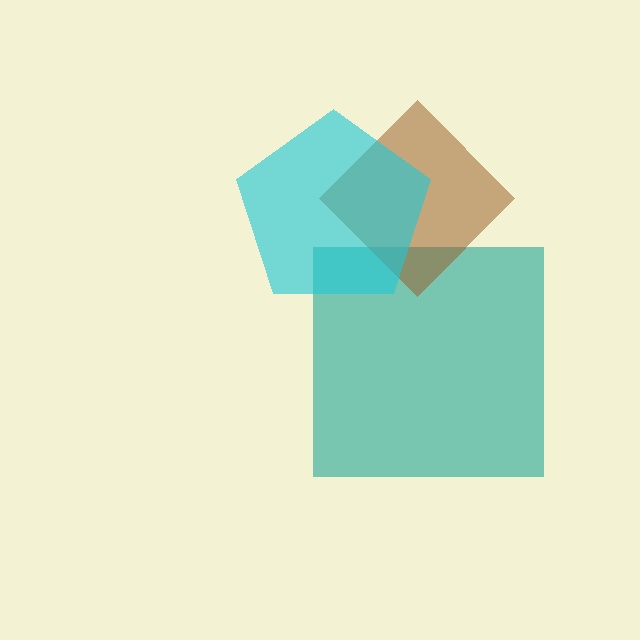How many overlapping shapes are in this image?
There are 3 overlapping shapes in the image.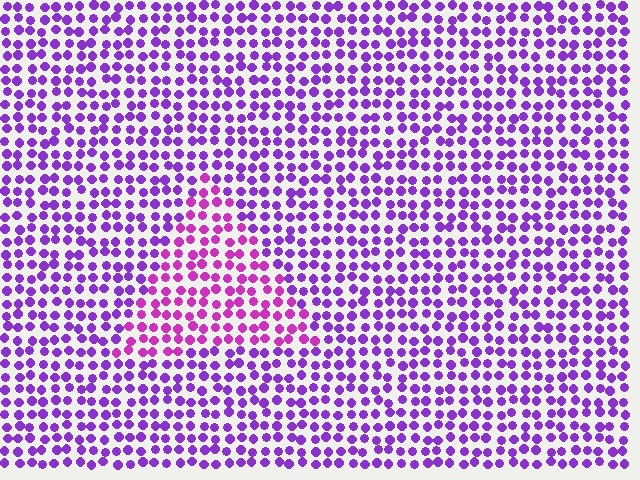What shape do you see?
I see a triangle.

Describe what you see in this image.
The image is filled with small purple elements in a uniform arrangement. A triangle-shaped region is visible where the elements are tinted to a slightly different hue, forming a subtle color boundary.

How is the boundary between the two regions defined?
The boundary is defined purely by a slight shift in hue (about 31 degrees). Spacing, size, and orientation are identical on both sides.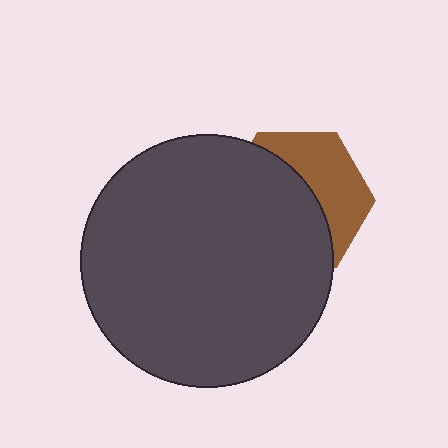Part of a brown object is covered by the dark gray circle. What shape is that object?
It is a hexagon.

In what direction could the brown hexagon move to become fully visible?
The brown hexagon could move right. That would shift it out from behind the dark gray circle entirely.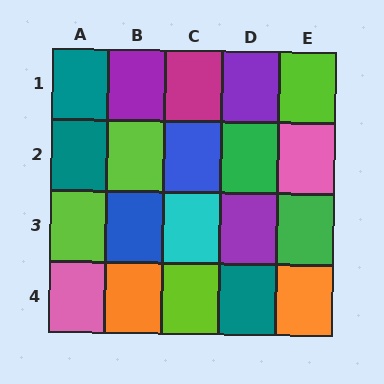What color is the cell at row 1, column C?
Magenta.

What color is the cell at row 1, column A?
Teal.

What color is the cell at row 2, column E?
Pink.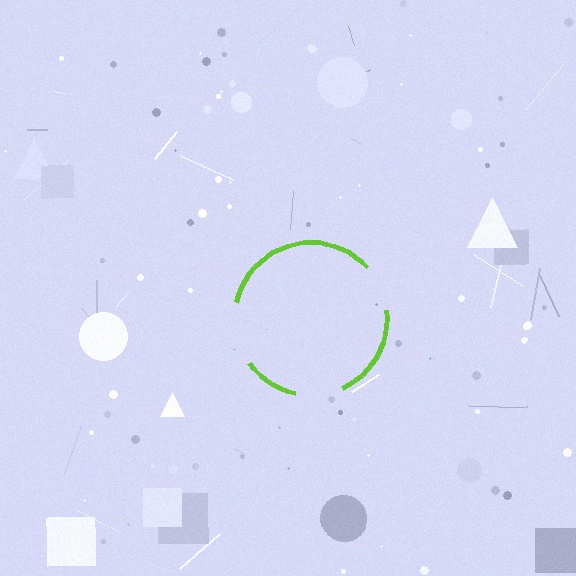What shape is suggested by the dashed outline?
The dashed outline suggests a circle.